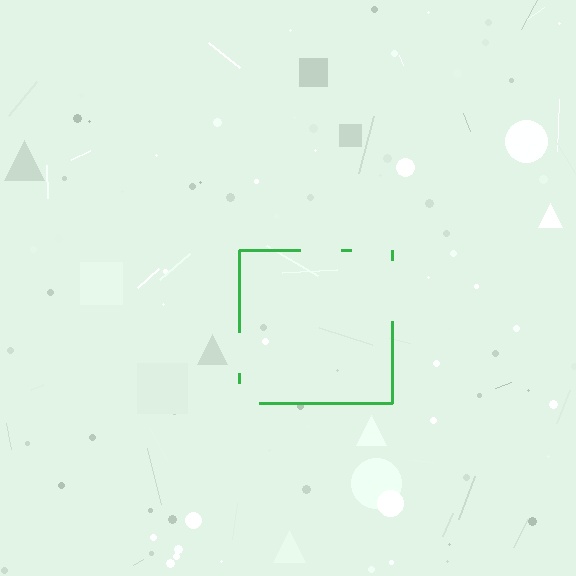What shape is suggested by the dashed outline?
The dashed outline suggests a square.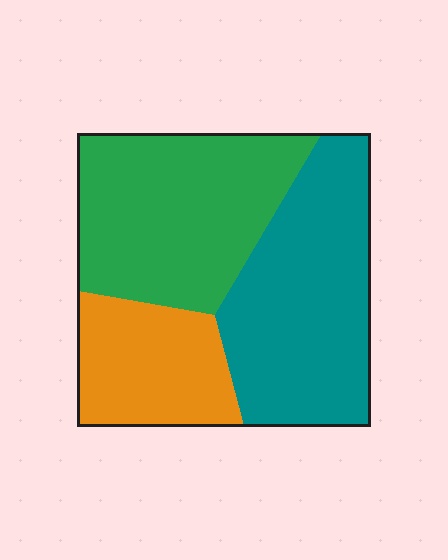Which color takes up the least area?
Orange, at roughly 20%.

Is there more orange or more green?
Green.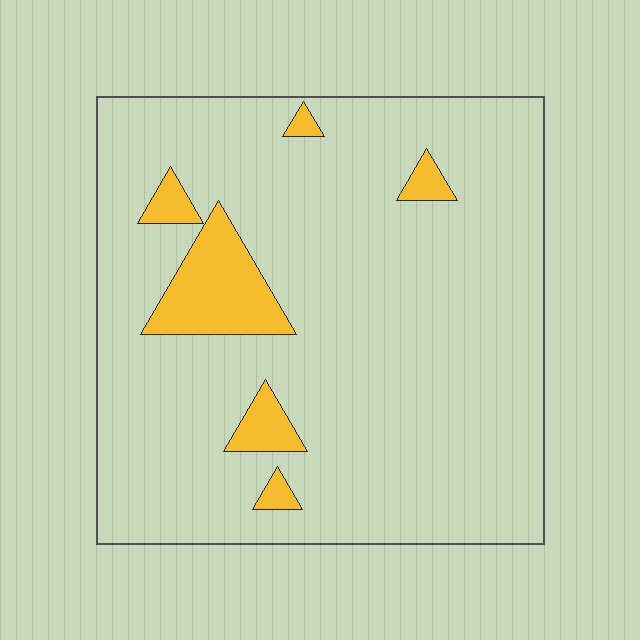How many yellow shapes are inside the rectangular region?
6.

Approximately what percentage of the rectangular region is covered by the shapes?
Approximately 10%.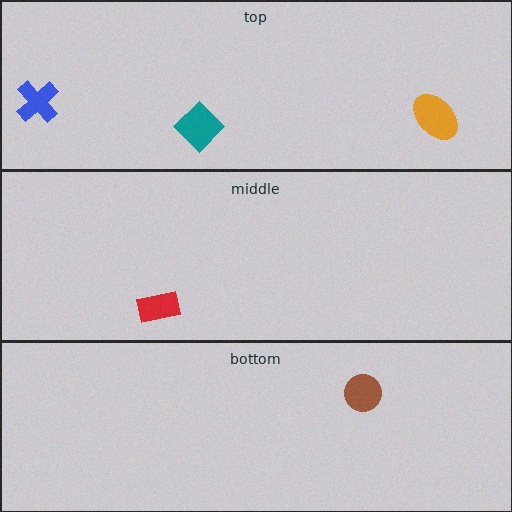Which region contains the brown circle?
The bottom region.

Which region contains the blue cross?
The top region.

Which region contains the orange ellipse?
The top region.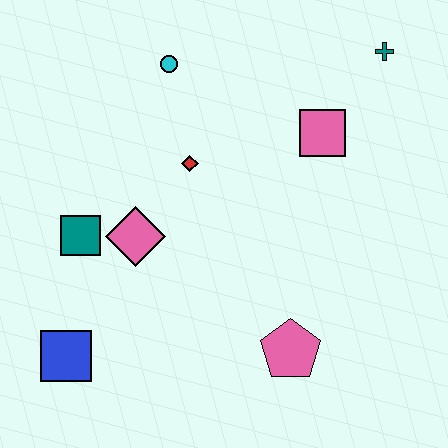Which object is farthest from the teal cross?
The blue square is farthest from the teal cross.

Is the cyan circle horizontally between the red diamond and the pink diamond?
Yes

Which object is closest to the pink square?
The teal cross is closest to the pink square.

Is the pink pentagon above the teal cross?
No